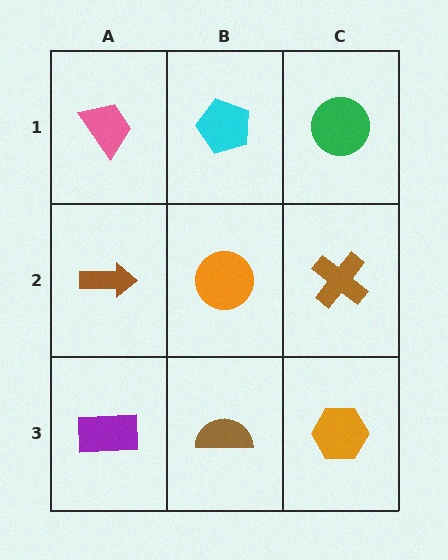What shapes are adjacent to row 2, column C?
A green circle (row 1, column C), an orange hexagon (row 3, column C), an orange circle (row 2, column B).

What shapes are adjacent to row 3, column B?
An orange circle (row 2, column B), a purple rectangle (row 3, column A), an orange hexagon (row 3, column C).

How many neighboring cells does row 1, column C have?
2.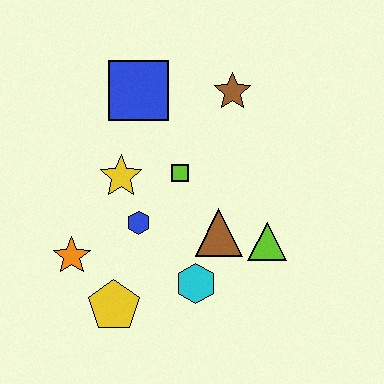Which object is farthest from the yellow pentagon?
The brown star is farthest from the yellow pentagon.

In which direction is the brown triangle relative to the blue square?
The brown triangle is below the blue square.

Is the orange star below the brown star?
Yes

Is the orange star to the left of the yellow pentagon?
Yes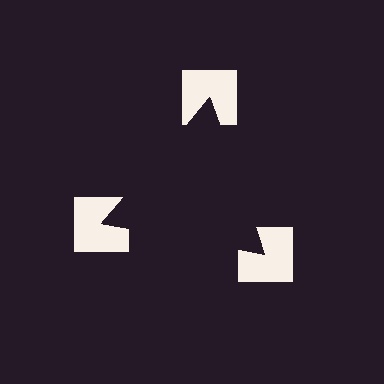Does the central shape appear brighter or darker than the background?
It typically appears slightly darker than the background, even though no actual brightness change is drawn.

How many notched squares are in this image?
There are 3 — one at each vertex of the illusory triangle.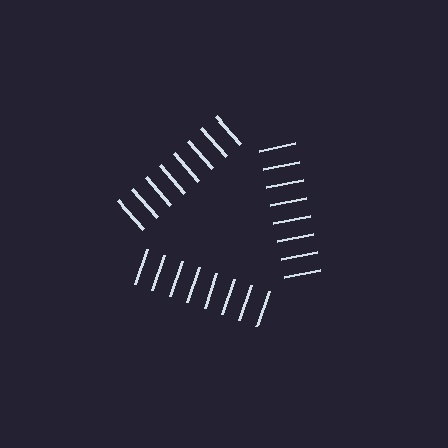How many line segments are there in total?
24 — 8 along each of the 3 edges.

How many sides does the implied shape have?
3 sides — the line-ends trace a triangle.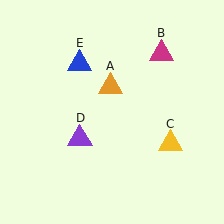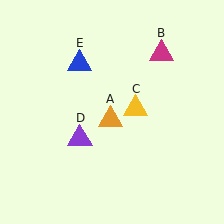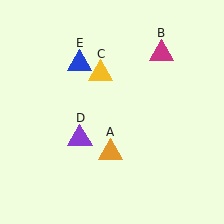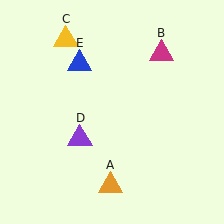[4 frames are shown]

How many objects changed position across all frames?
2 objects changed position: orange triangle (object A), yellow triangle (object C).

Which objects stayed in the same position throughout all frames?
Magenta triangle (object B) and purple triangle (object D) and blue triangle (object E) remained stationary.